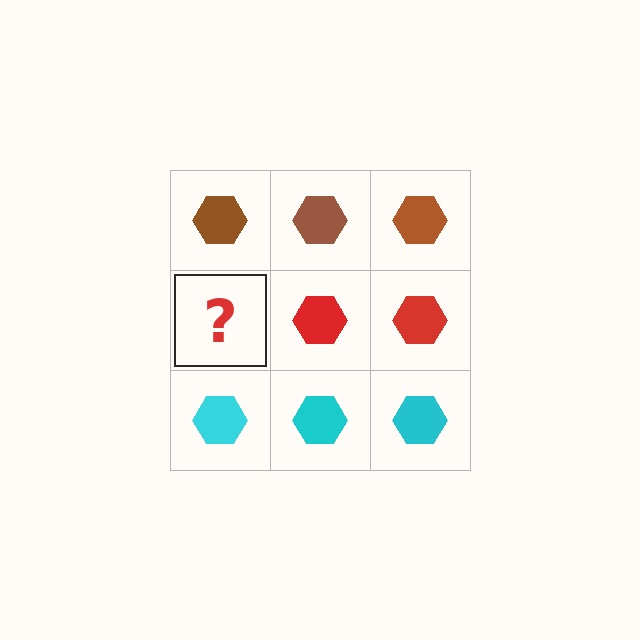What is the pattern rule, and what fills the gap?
The rule is that each row has a consistent color. The gap should be filled with a red hexagon.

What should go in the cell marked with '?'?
The missing cell should contain a red hexagon.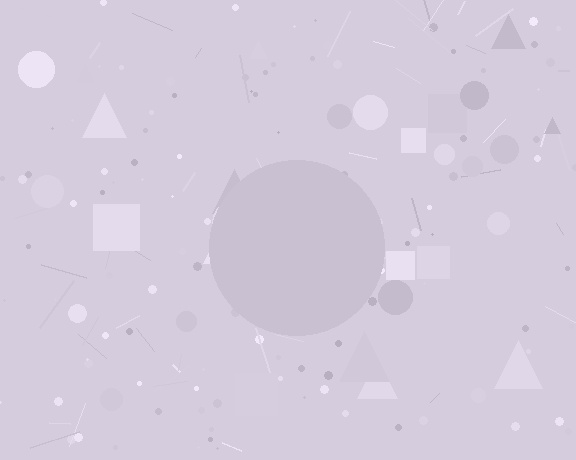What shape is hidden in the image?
A circle is hidden in the image.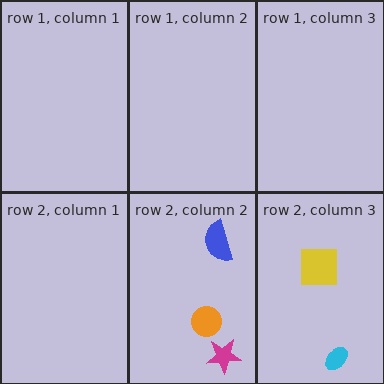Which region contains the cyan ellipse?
The row 2, column 3 region.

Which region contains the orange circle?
The row 2, column 2 region.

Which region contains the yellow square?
The row 2, column 3 region.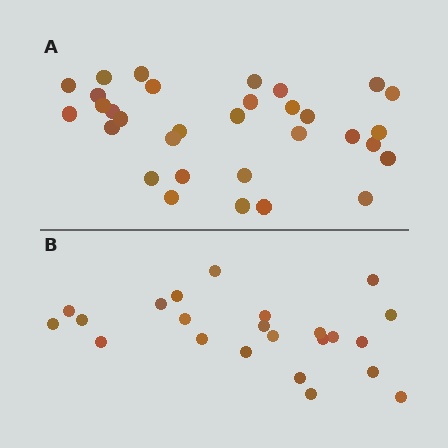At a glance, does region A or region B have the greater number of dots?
Region A (the top region) has more dots.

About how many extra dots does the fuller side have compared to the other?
Region A has roughly 8 or so more dots than region B.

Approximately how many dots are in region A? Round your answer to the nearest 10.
About 30 dots. (The exact count is 32, which rounds to 30.)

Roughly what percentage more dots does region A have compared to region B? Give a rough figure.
About 40% more.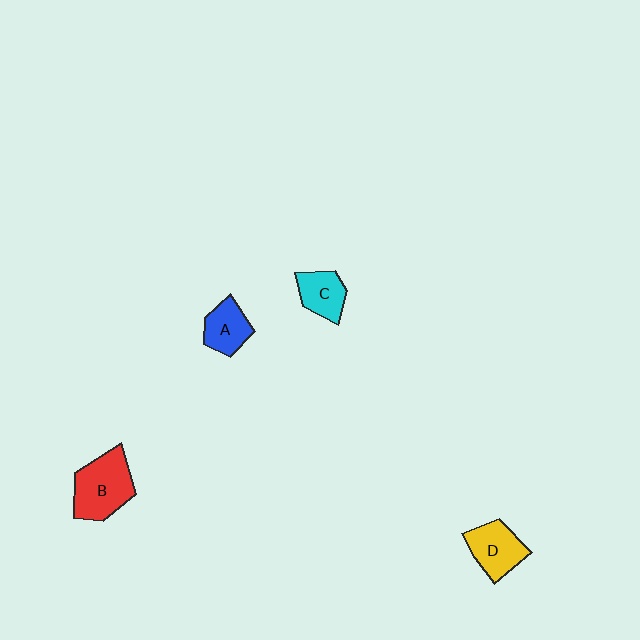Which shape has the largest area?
Shape B (red).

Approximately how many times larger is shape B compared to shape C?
Approximately 1.7 times.